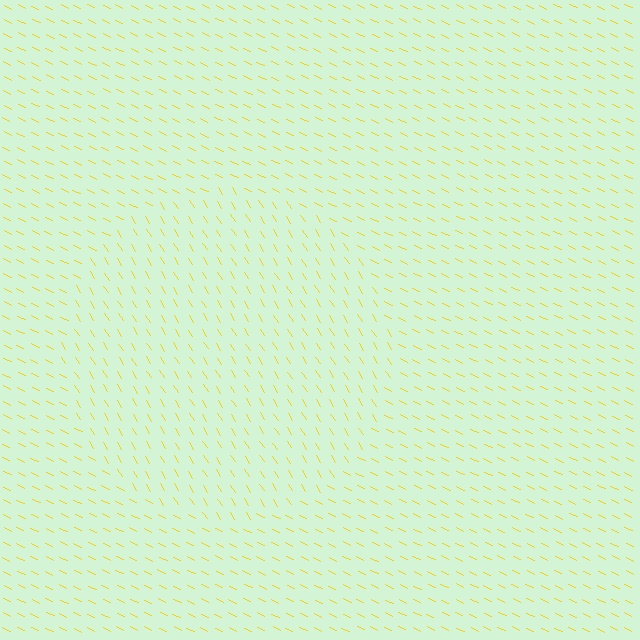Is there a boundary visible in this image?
Yes, there is a texture boundary formed by a change in line orientation.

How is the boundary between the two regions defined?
The boundary is defined purely by a change in line orientation (approximately 32 degrees difference). All lines are the same color and thickness.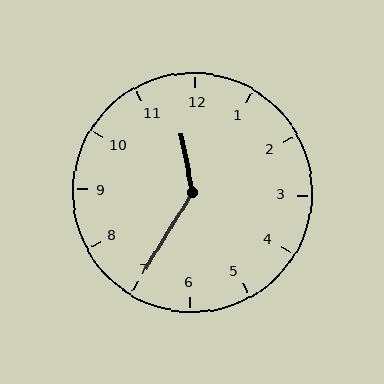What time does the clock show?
11:35.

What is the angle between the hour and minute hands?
Approximately 138 degrees.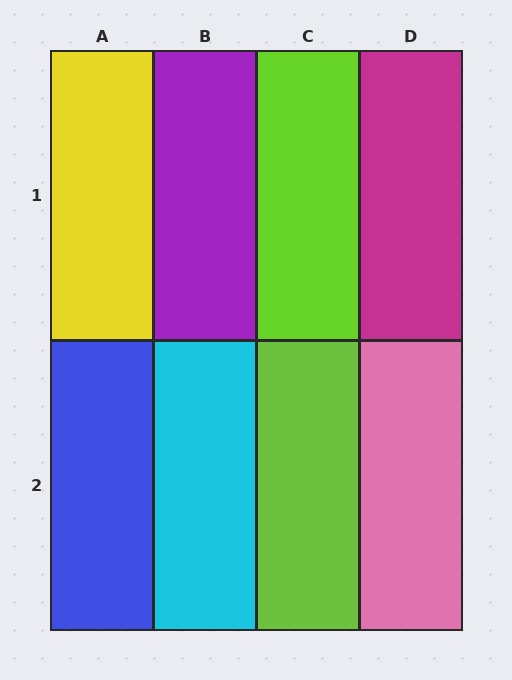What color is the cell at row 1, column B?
Purple.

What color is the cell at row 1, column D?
Magenta.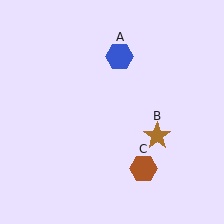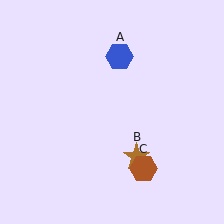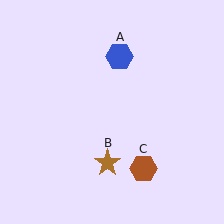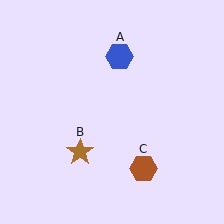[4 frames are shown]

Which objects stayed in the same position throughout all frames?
Blue hexagon (object A) and brown hexagon (object C) remained stationary.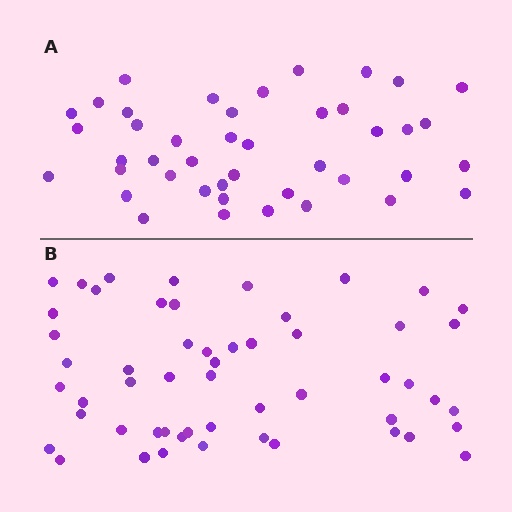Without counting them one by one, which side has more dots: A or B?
Region B (the bottom region) has more dots.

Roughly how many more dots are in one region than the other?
Region B has roughly 12 or so more dots than region A.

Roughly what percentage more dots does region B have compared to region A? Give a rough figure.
About 25% more.